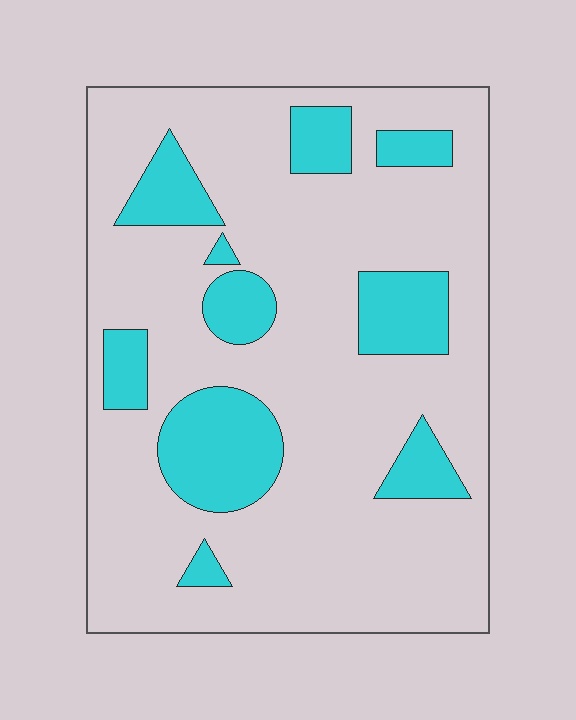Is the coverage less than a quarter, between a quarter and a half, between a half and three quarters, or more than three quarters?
Less than a quarter.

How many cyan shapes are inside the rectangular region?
10.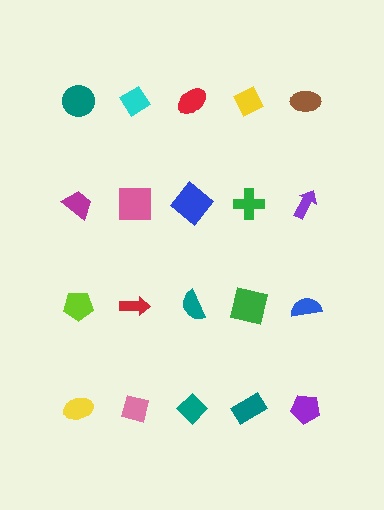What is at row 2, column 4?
A green cross.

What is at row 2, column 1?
A magenta trapezoid.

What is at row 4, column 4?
A teal rectangle.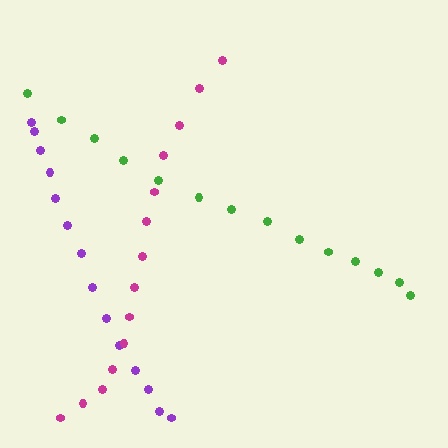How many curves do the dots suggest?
There are 3 distinct paths.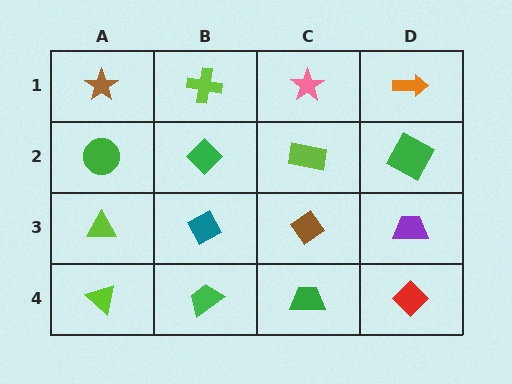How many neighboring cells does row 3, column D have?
3.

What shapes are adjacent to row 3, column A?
A green circle (row 2, column A), a lime triangle (row 4, column A), a teal diamond (row 3, column B).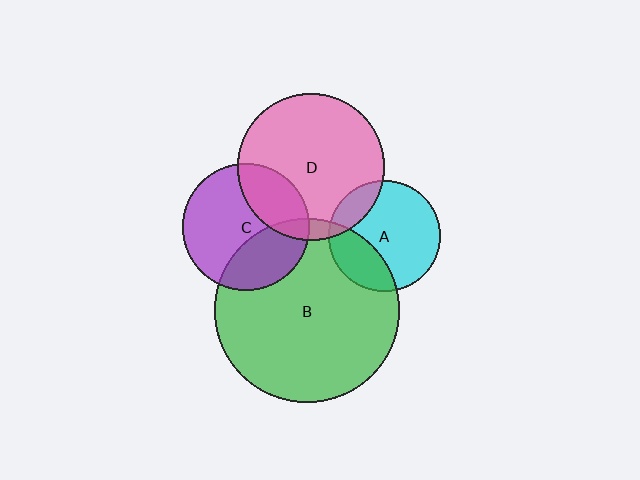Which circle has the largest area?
Circle B (green).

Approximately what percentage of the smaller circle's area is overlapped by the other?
Approximately 5%.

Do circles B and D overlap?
Yes.